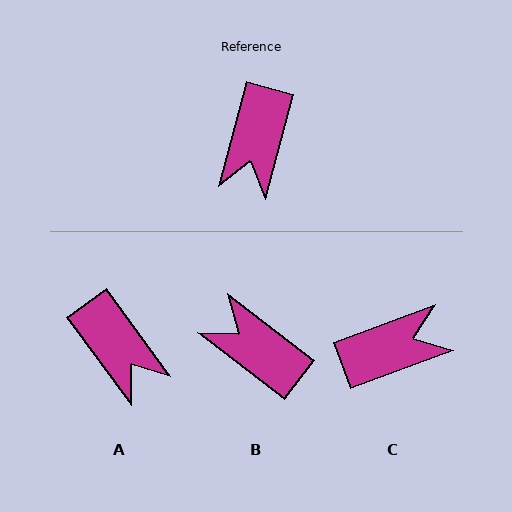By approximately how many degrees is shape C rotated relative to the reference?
Approximately 126 degrees counter-clockwise.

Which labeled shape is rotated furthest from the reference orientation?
C, about 126 degrees away.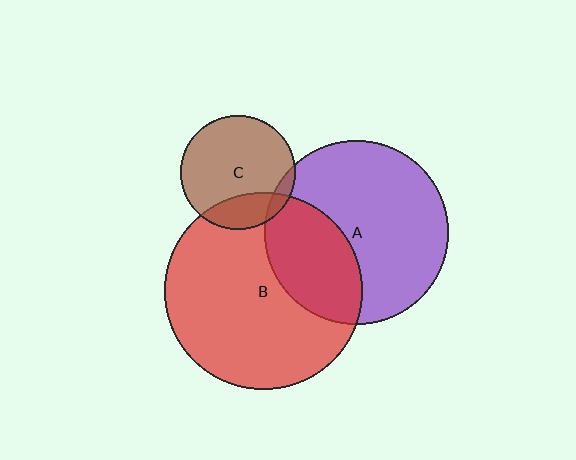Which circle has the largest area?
Circle B (red).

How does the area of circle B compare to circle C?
Approximately 3.0 times.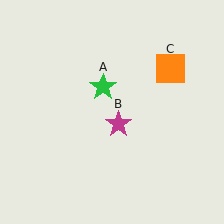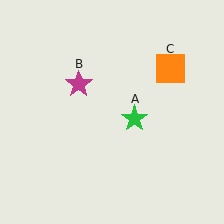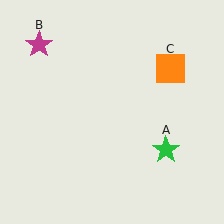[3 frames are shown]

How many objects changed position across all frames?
2 objects changed position: green star (object A), magenta star (object B).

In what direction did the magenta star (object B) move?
The magenta star (object B) moved up and to the left.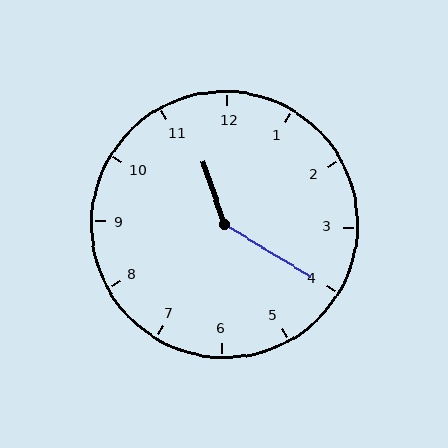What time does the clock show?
11:20.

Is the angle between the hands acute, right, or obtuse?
It is obtuse.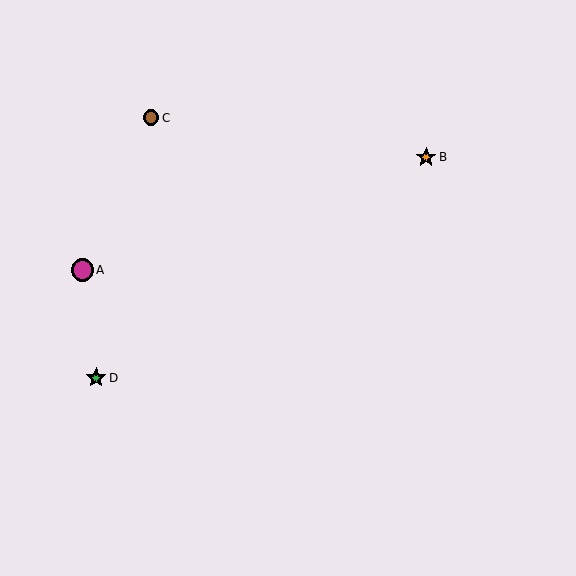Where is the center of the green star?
The center of the green star is at (96, 378).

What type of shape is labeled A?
Shape A is a magenta circle.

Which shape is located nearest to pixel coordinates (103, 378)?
The green star (labeled D) at (96, 378) is nearest to that location.